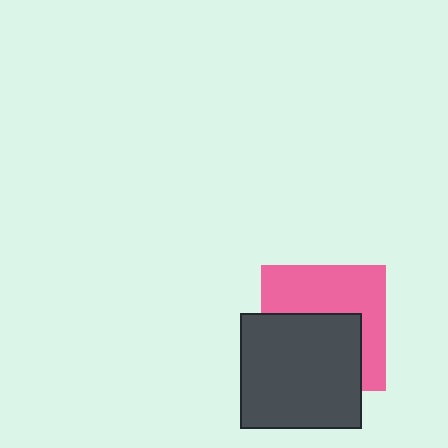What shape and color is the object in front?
The object in front is a dark gray rectangle.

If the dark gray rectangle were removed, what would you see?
You would see the complete pink square.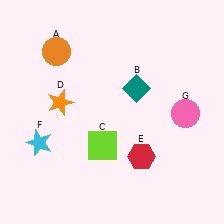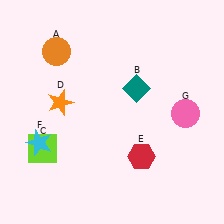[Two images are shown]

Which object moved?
The lime square (C) moved left.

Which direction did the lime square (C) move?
The lime square (C) moved left.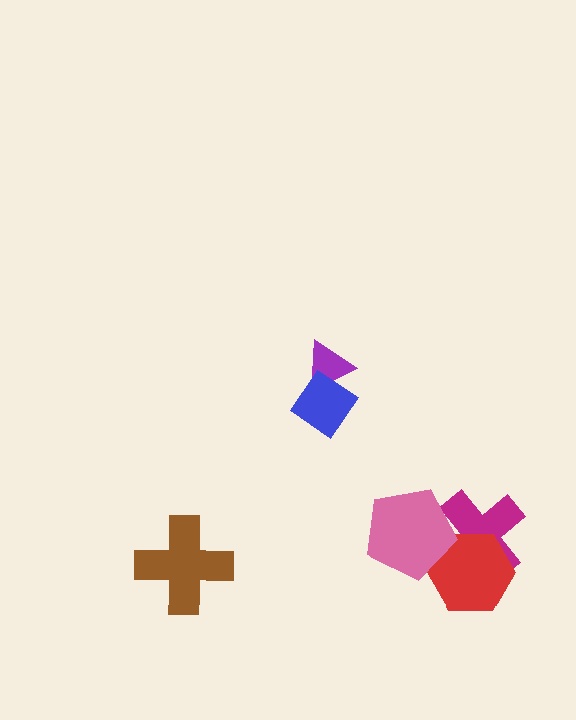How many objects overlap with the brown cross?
0 objects overlap with the brown cross.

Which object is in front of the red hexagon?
The pink pentagon is in front of the red hexagon.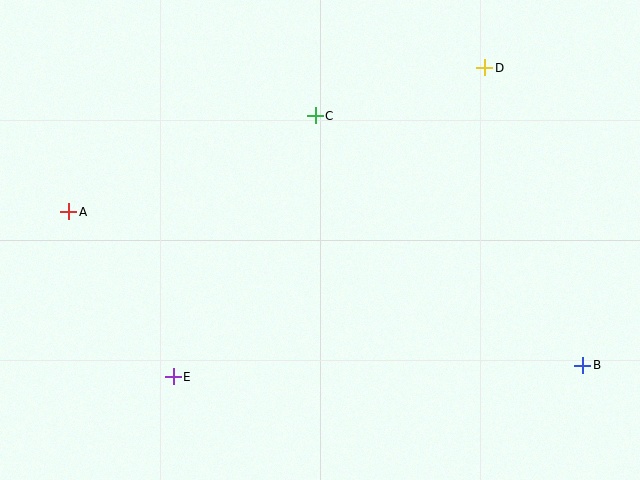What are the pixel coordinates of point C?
Point C is at (315, 116).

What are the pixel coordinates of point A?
Point A is at (69, 212).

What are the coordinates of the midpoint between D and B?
The midpoint between D and B is at (534, 216).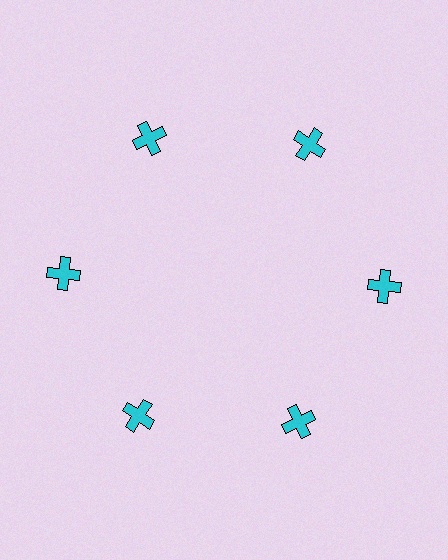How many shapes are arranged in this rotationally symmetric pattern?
There are 6 shapes, arranged in 6 groups of 1.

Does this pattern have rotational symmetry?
Yes, this pattern has 6-fold rotational symmetry. It looks the same after rotating 60 degrees around the center.